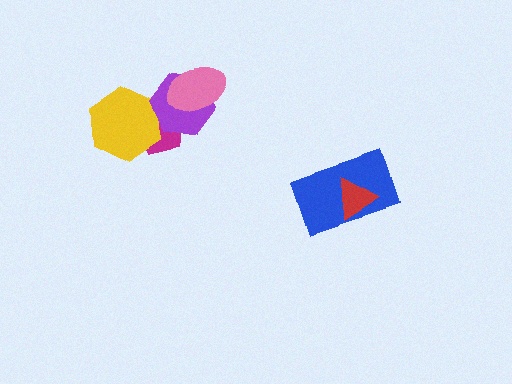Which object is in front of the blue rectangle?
The red triangle is in front of the blue rectangle.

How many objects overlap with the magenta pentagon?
2 objects overlap with the magenta pentagon.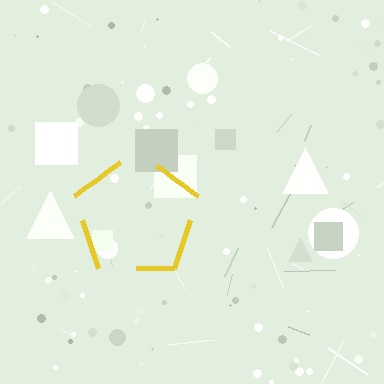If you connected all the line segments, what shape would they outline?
They would outline a pentagon.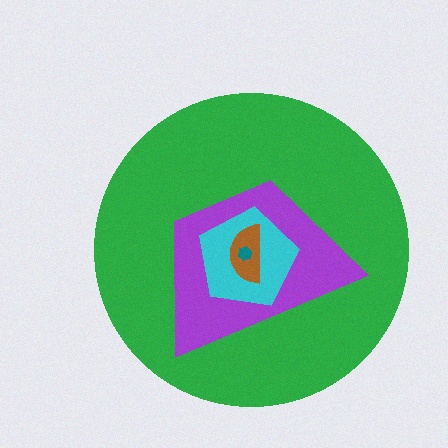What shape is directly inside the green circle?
The purple trapezoid.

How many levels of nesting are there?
5.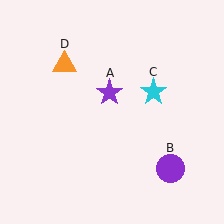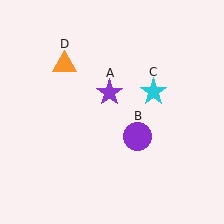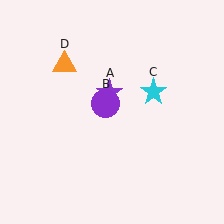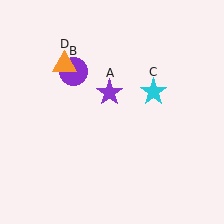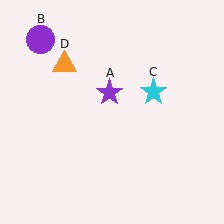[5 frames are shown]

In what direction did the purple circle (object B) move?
The purple circle (object B) moved up and to the left.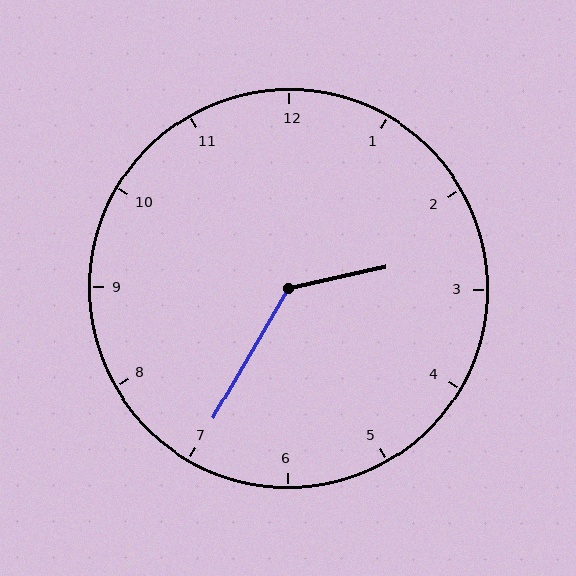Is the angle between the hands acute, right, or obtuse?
It is obtuse.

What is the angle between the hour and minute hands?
Approximately 132 degrees.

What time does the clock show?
2:35.